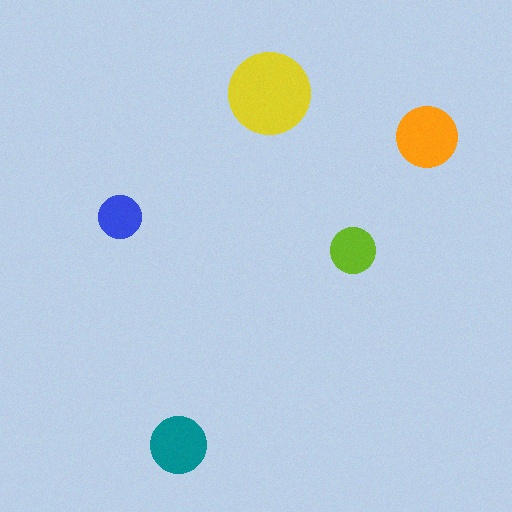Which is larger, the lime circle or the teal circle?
The teal one.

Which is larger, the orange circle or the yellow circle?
The yellow one.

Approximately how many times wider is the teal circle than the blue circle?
About 1.5 times wider.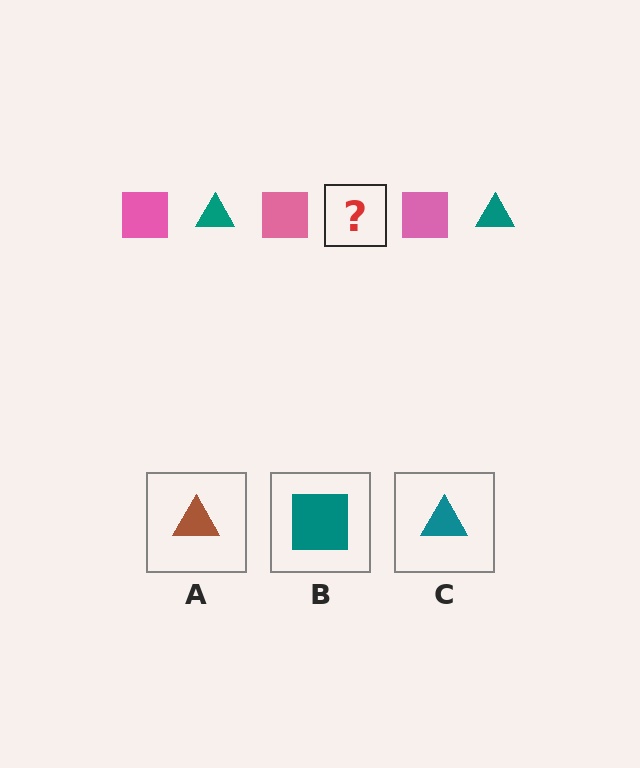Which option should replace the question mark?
Option C.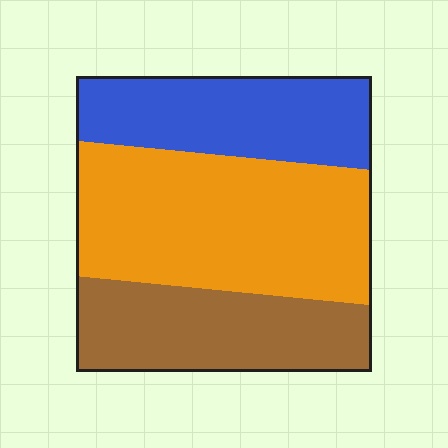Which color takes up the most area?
Orange, at roughly 45%.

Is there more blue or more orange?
Orange.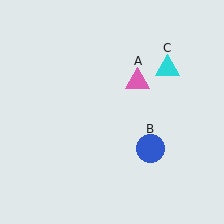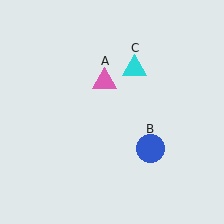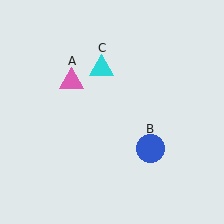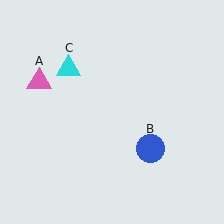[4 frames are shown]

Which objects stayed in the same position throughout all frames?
Blue circle (object B) remained stationary.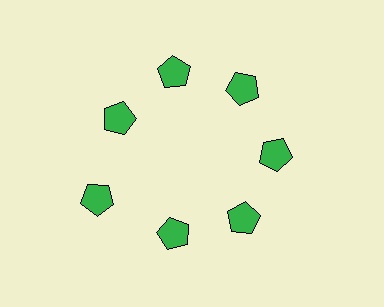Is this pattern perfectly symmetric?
No. The 7 green pentagons are arranged in a ring, but one element near the 8 o'clock position is pushed outward from the center, breaking the 7-fold rotational symmetry.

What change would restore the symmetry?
The symmetry would be restored by moving it inward, back onto the ring so that all 7 pentagons sit at equal angles and equal distance from the center.